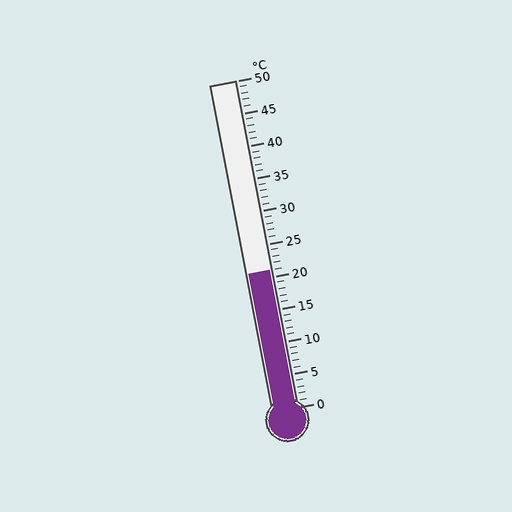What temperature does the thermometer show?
The thermometer shows approximately 21°C.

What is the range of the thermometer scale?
The thermometer scale ranges from 0°C to 50°C.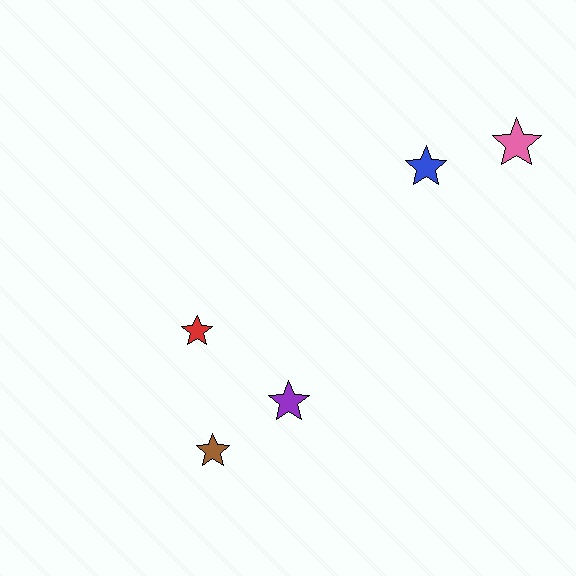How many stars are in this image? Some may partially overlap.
There are 5 stars.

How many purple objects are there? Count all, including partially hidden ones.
There is 1 purple object.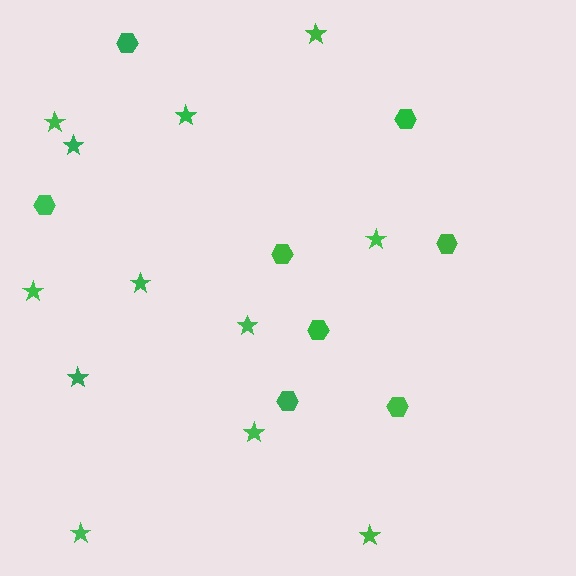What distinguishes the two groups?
There are 2 groups: one group of hexagons (8) and one group of stars (12).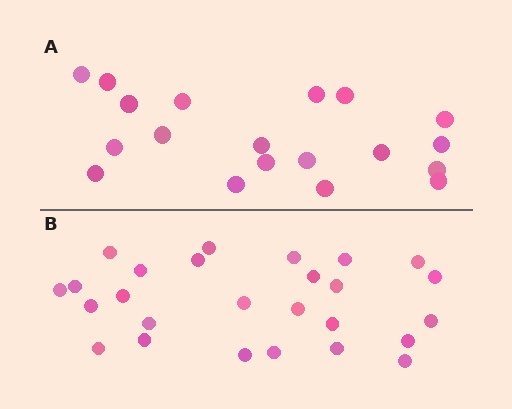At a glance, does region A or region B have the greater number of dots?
Region B (the bottom region) has more dots.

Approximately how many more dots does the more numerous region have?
Region B has roughly 8 or so more dots than region A.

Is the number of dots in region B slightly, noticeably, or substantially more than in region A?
Region B has noticeably more, but not dramatically so. The ratio is roughly 1.4 to 1.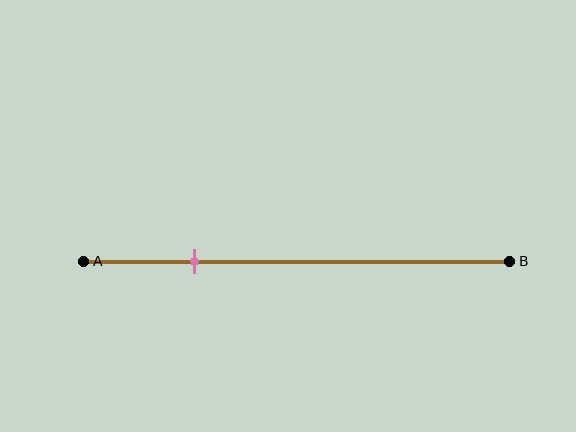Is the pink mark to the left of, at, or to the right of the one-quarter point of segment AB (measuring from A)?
The pink mark is approximately at the one-quarter point of segment AB.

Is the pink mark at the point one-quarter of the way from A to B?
Yes, the mark is approximately at the one-quarter point.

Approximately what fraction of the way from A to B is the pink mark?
The pink mark is approximately 25% of the way from A to B.